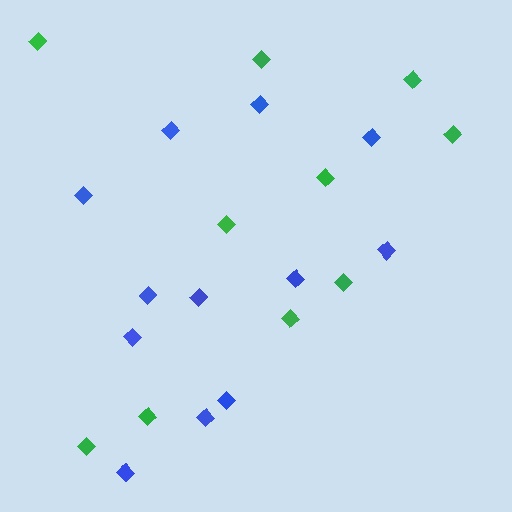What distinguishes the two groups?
There are 2 groups: one group of blue diamonds (12) and one group of green diamonds (10).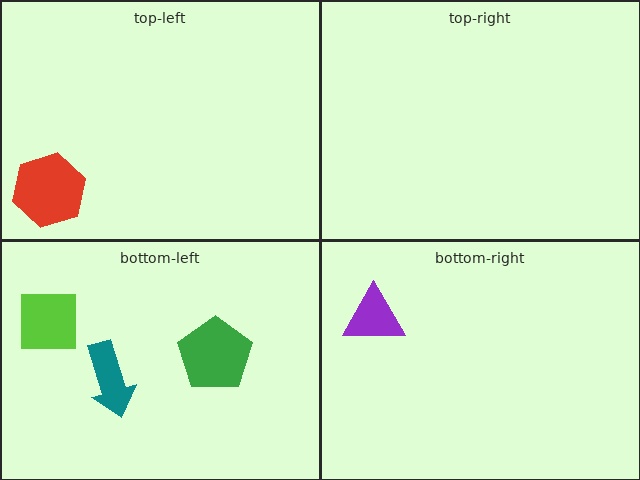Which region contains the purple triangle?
The bottom-right region.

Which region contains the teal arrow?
The bottom-left region.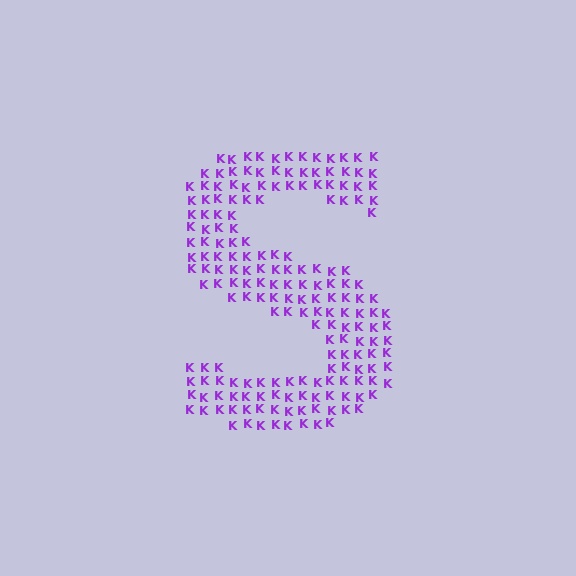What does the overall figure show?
The overall figure shows the letter S.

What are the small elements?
The small elements are letter K's.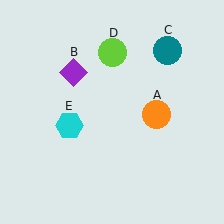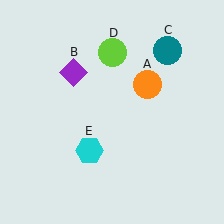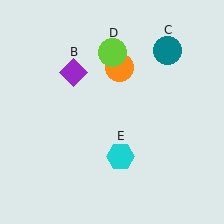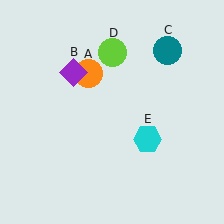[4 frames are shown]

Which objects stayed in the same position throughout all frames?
Purple diamond (object B) and teal circle (object C) and lime circle (object D) remained stationary.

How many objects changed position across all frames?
2 objects changed position: orange circle (object A), cyan hexagon (object E).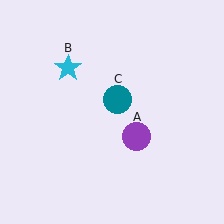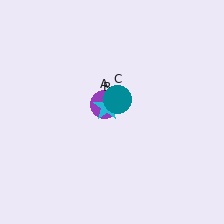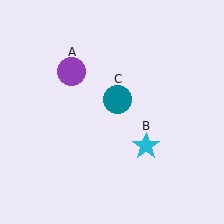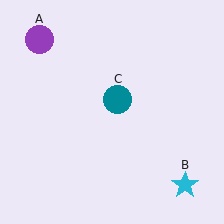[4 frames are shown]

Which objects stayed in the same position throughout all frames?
Teal circle (object C) remained stationary.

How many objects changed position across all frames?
2 objects changed position: purple circle (object A), cyan star (object B).